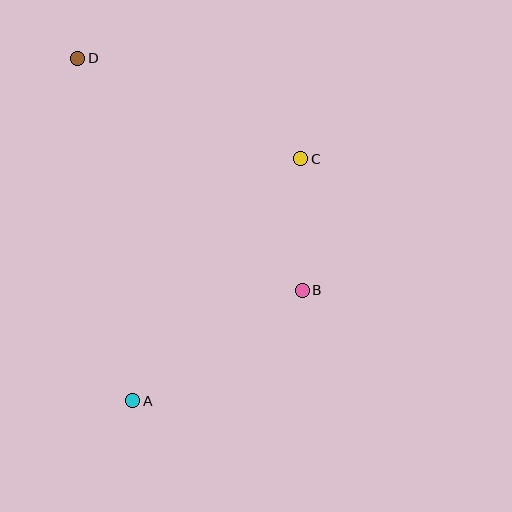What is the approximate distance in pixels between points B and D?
The distance between B and D is approximately 323 pixels.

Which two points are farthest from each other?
Points A and D are farthest from each other.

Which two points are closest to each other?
Points B and C are closest to each other.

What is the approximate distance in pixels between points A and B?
The distance between A and B is approximately 203 pixels.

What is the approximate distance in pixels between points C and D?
The distance between C and D is approximately 245 pixels.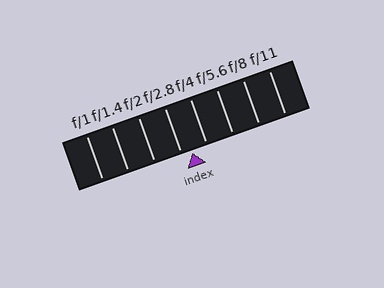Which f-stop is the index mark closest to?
The index mark is closest to f/2.8.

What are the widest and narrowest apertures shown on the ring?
The widest aperture shown is f/1 and the narrowest is f/11.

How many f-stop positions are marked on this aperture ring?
There are 8 f-stop positions marked.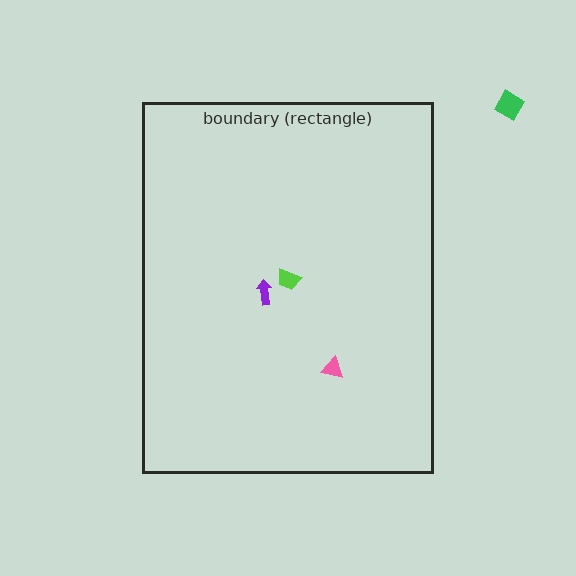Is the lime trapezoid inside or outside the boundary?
Inside.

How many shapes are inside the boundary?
3 inside, 1 outside.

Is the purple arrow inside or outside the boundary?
Inside.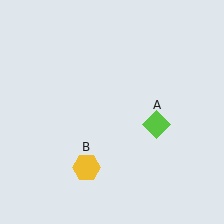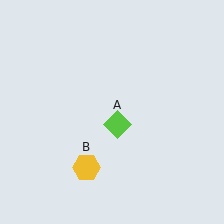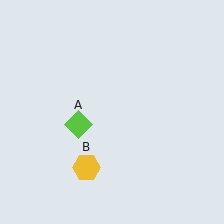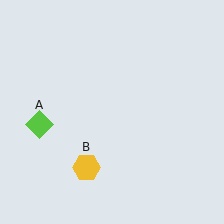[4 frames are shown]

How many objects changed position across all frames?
1 object changed position: lime diamond (object A).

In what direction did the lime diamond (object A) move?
The lime diamond (object A) moved left.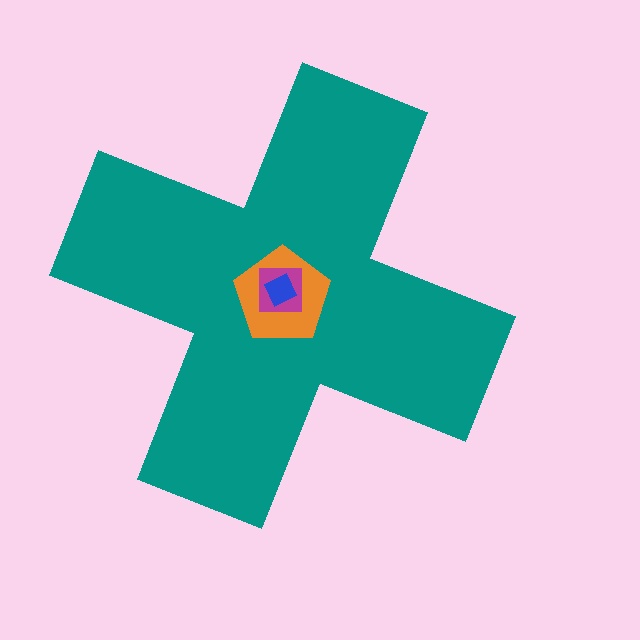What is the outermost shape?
The teal cross.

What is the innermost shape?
The blue diamond.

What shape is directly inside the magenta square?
The blue diamond.